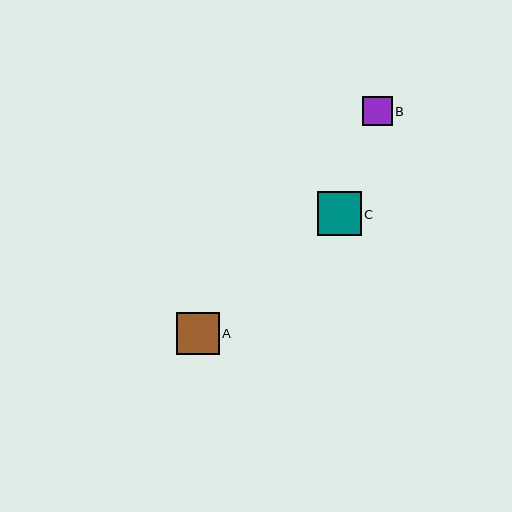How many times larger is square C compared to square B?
Square C is approximately 1.5 times the size of square B.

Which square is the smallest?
Square B is the smallest with a size of approximately 30 pixels.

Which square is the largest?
Square C is the largest with a size of approximately 43 pixels.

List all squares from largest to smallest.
From largest to smallest: C, A, B.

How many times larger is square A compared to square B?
Square A is approximately 1.4 times the size of square B.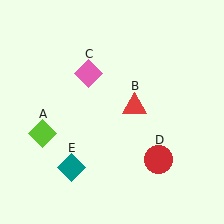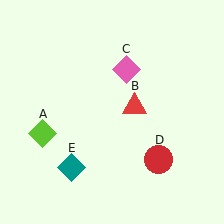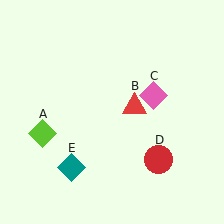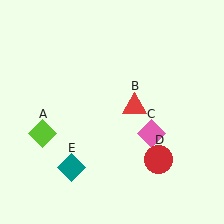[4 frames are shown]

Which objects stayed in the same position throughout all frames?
Lime diamond (object A) and red triangle (object B) and red circle (object D) and teal diamond (object E) remained stationary.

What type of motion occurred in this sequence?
The pink diamond (object C) rotated clockwise around the center of the scene.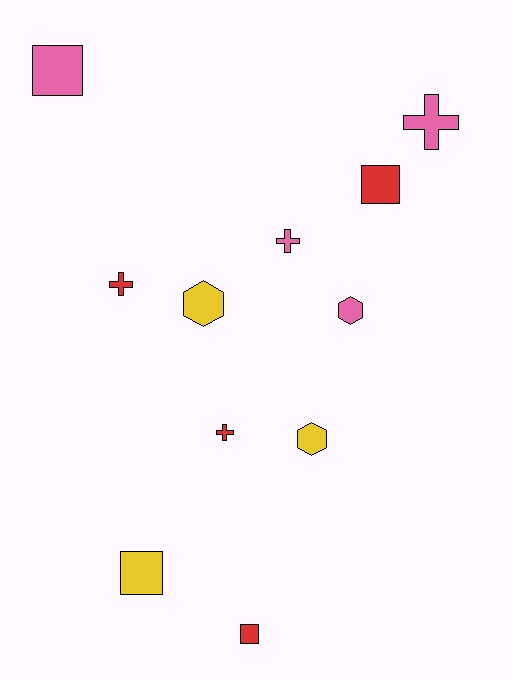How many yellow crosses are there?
There are no yellow crosses.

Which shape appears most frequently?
Square, with 4 objects.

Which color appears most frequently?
Red, with 4 objects.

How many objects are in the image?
There are 11 objects.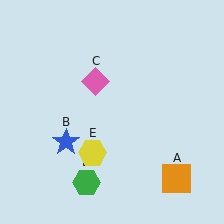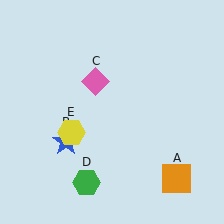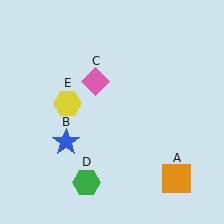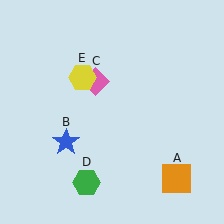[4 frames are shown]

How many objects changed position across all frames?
1 object changed position: yellow hexagon (object E).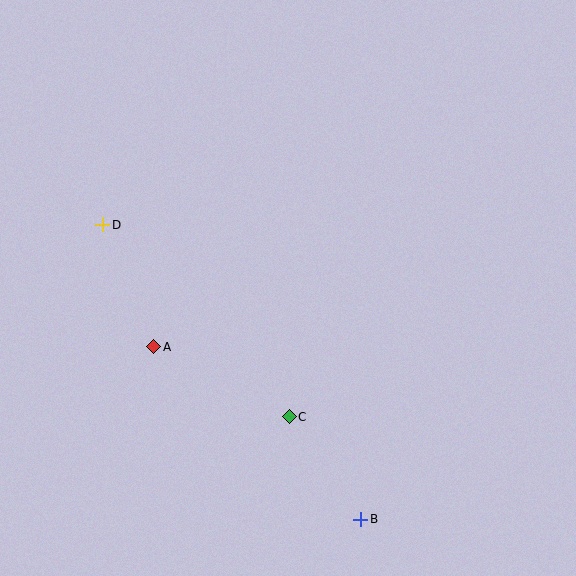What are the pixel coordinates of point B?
Point B is at (361, 519).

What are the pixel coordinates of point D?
Point D is at (103, 225).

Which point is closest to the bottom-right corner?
Point B is closest to the bottom-right corner.